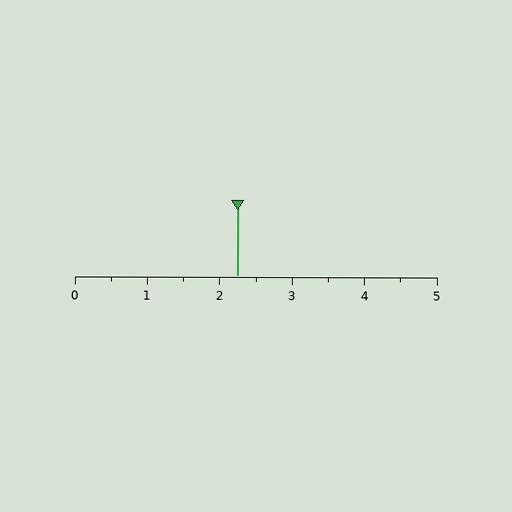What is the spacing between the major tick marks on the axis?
The major ticks are spaced 1 apart.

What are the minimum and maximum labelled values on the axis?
The axis runs from 0 to 5.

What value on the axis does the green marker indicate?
The marker indicates approximately 2.2.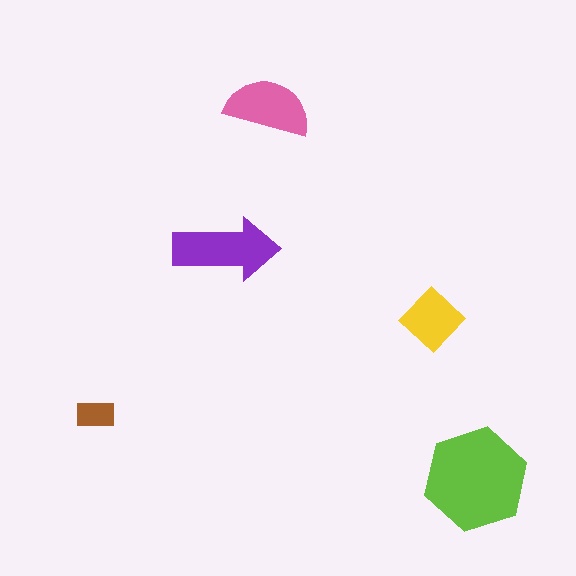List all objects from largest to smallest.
The lime hexagon, the purple arrow, the pink semicircle, the yellow diamond, the brown rectangle.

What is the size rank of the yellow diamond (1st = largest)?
4th.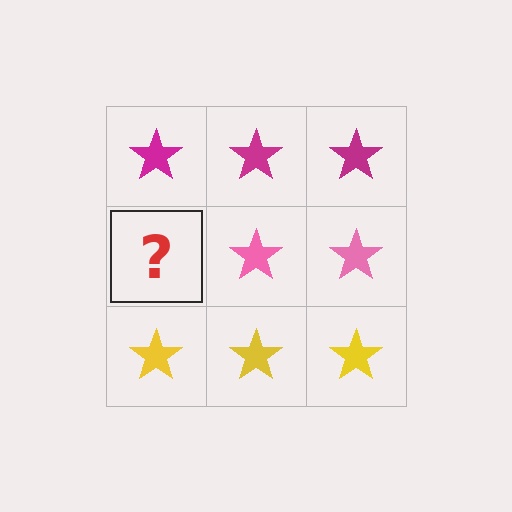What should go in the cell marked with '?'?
The missing cell should contain a pink star.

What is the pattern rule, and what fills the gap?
The rule is that each row has a consistent color. The gap should be filled with a pink star.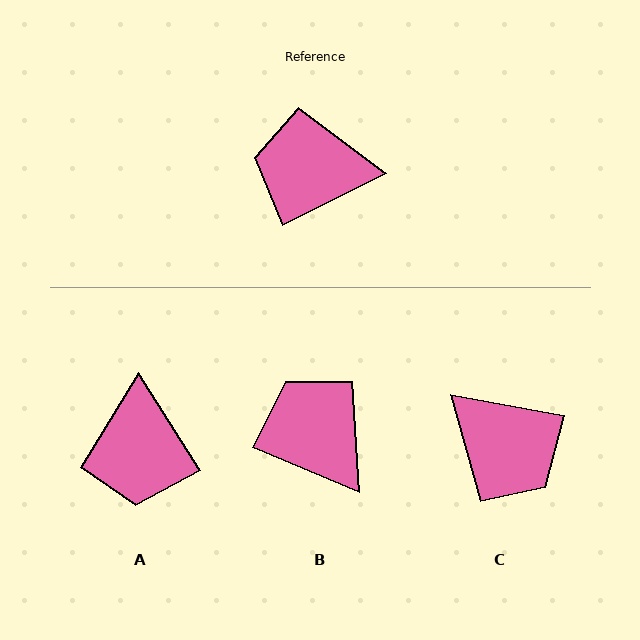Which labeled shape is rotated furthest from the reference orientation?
C, about 143 degrees away.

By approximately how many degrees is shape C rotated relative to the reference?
Approximately 143 degrees counter-clockwise.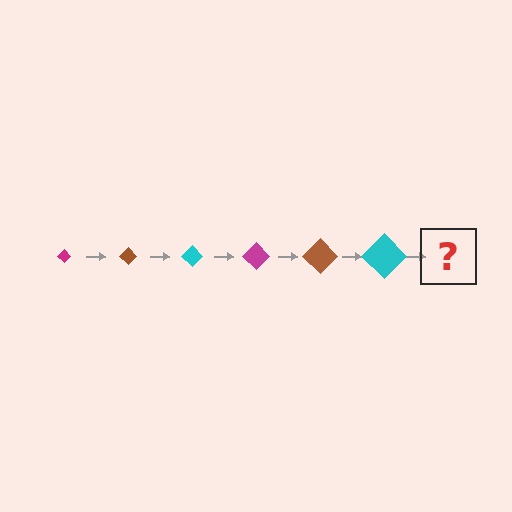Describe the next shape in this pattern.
It should be a magenta diamond, larger than the previous one.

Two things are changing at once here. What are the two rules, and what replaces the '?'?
The two rules are that the diamond grows larger each step and the color cycles through magenta, brown, and cyan. The '?' should be a magenta diamond, larger than the previous one.